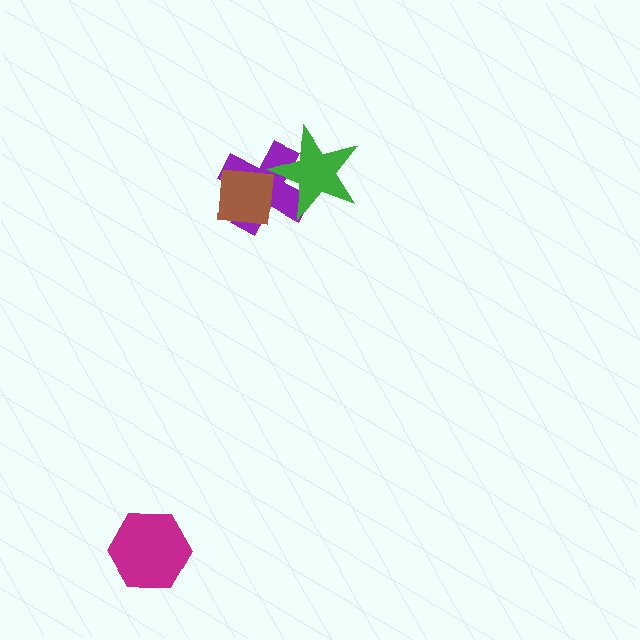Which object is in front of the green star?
The brown square is in front of the green star.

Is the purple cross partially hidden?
Yes, it is partially covered by another shape.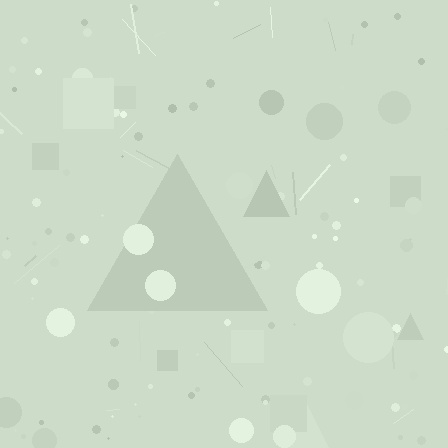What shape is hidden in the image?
A triangle is hidden in the image.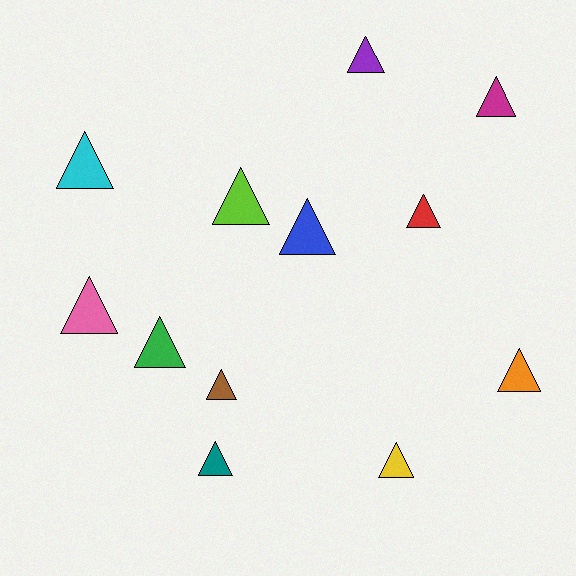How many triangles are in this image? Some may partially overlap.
There are 12 triangles.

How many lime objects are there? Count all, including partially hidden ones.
There is 1 lime object.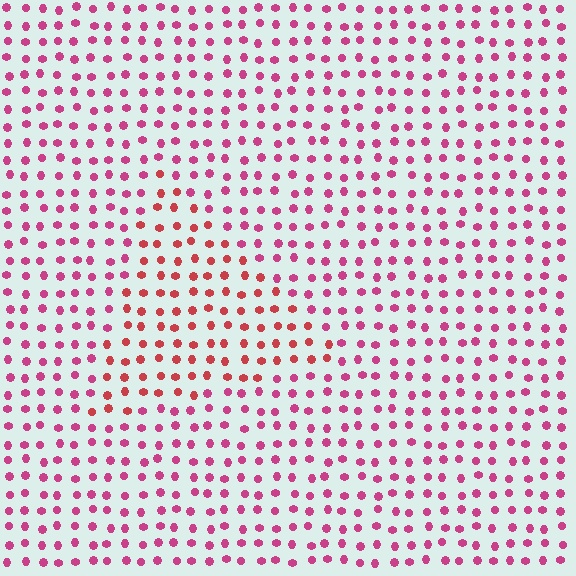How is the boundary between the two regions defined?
The boundary is defined purely by a slight shift in hue (about 29 degrees). Spacing, size, and orientation are identical on both sides.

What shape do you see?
I see a triangle.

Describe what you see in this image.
The image is filled with small magenta elements in a uniform arrangement. A triangle-shaped region is visible where the elements are tinted to a slightly different hue, forming a subtle color boundary.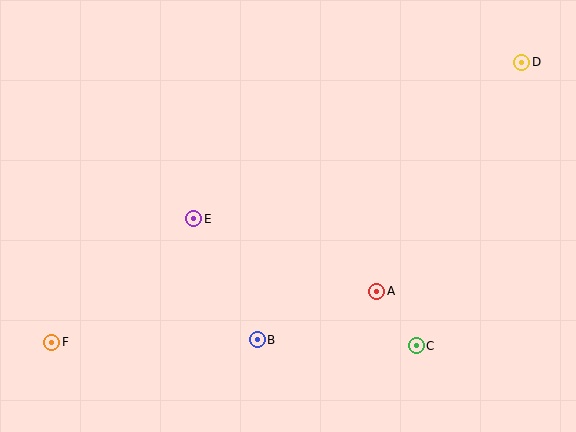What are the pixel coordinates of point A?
Point A is at (377, 291).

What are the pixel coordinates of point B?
Point B is at (257, 340).